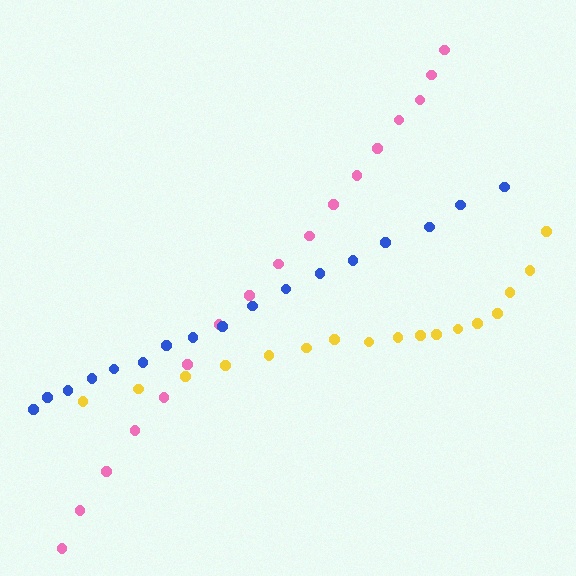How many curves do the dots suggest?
There are 3 distinct paths.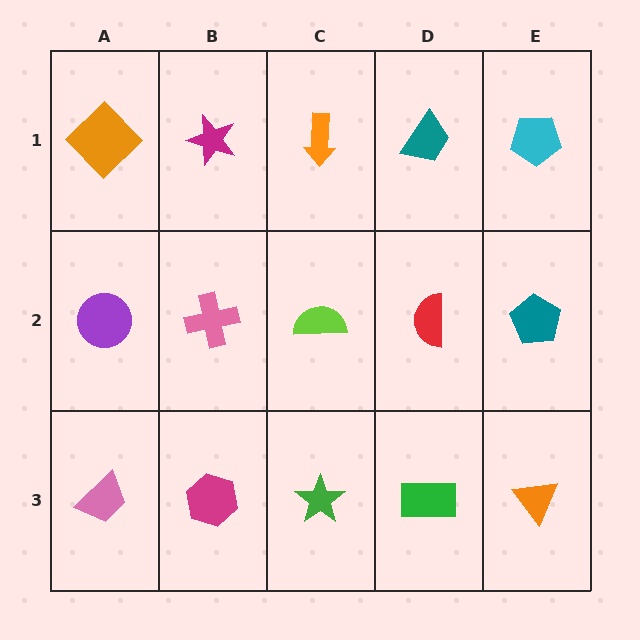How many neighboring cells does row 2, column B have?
4.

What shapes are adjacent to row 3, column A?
A purple circle (row 2, column A), a magenta hexagon (row 3, column B).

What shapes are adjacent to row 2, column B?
A magenta star (row 1, column B), a magenta hexagon (row 3, column B), a purple circle (row 2, column A), a lime semicircle (row 2, column C).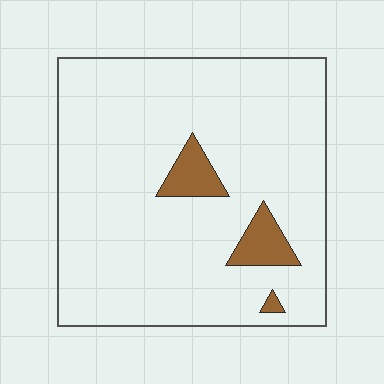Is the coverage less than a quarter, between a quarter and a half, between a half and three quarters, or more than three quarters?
Less than a quarter.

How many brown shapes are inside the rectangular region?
3.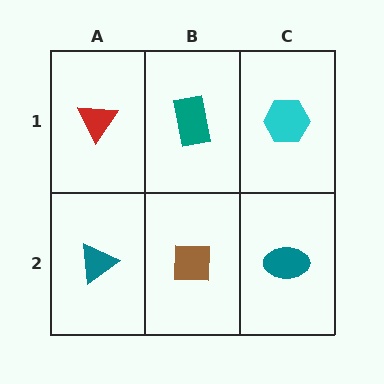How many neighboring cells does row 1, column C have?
2.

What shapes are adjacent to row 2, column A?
A red triangle (row 1, column A), a brown square (row 2, column B).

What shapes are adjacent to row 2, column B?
A teal rectangle (row 1, column B), a teal triangle (row 2, column A), a teal ellipse (row 2, column C).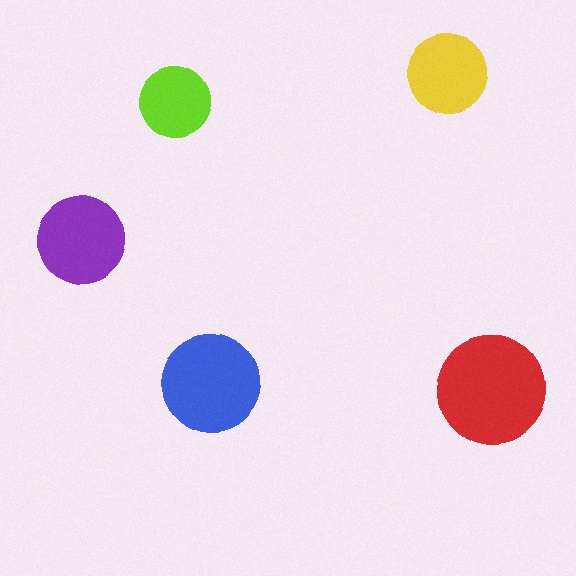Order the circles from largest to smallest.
the red one, the blue one, the purple one, the yellow one, the lime one.